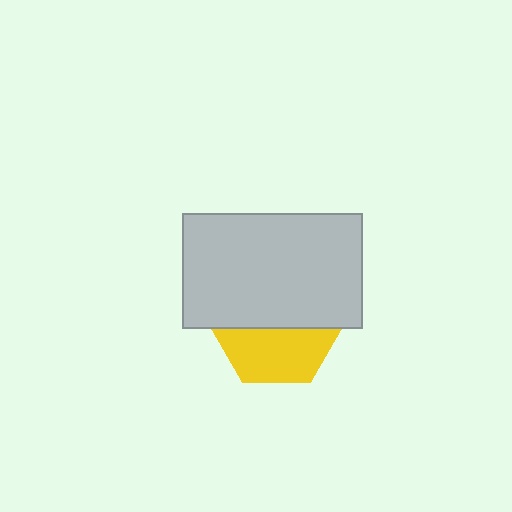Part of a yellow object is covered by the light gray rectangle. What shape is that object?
It is a hexagon.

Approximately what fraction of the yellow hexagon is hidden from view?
Roughly 56% of the yellow hexagon is hidden behind the light gray rectangle.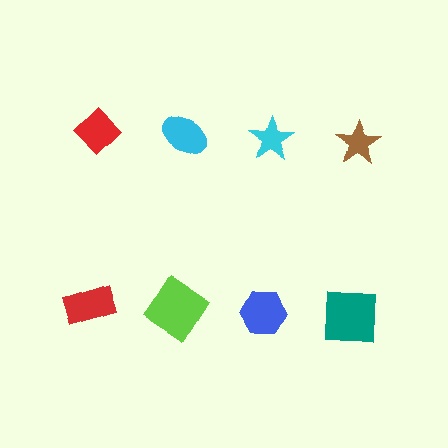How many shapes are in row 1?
4 shapes.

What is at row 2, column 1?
A red rectangle.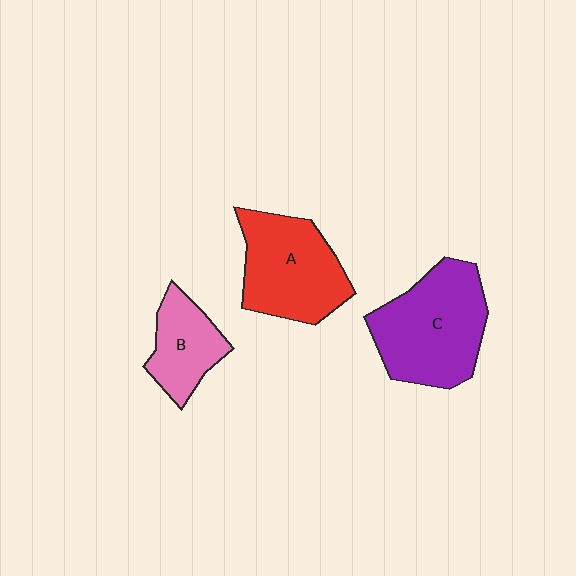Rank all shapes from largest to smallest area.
From largest to smallest: C (purple), A (red), B (pink).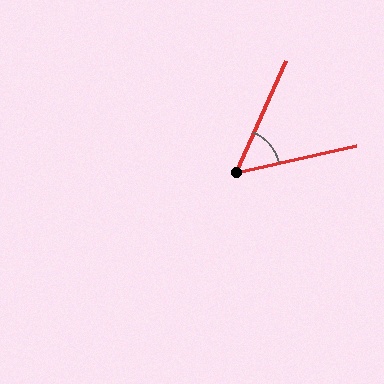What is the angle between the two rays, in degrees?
Approximately 53 degrees.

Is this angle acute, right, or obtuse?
It is acute.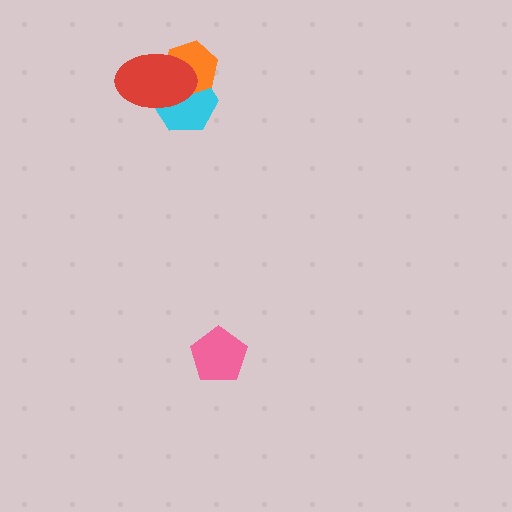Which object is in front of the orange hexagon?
The red ellipse is in front of the orange hexagon.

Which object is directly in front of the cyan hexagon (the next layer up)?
The orange hexagon is directly in front of the cyan hexagon.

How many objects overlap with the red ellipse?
2 objects overlap with the red ellipse.